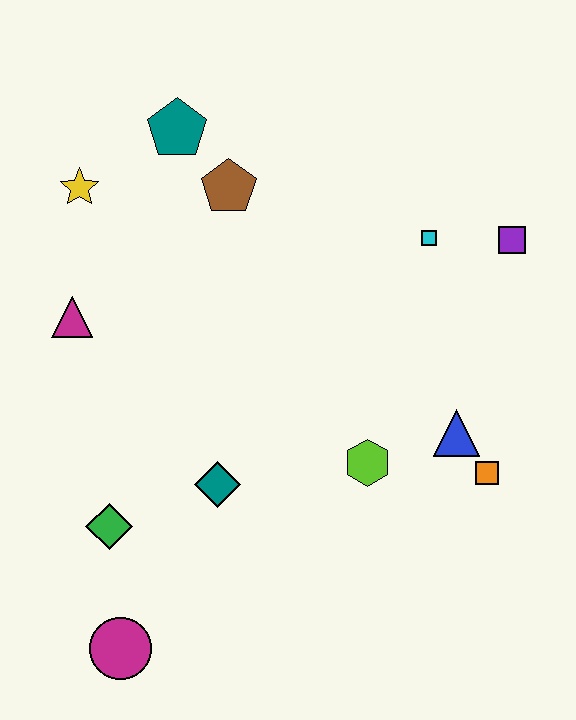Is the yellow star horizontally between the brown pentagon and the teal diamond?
No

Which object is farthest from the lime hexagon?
The yellow star is farthest from the lime hexagon.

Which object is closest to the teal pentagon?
The brown pentagon is closest to the teal pentagon.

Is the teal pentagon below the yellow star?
No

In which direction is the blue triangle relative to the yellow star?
The blue triangle is to the right of the yellow star.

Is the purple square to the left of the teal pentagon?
No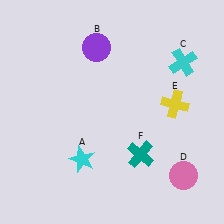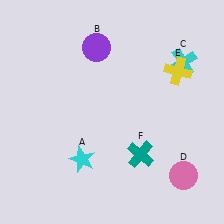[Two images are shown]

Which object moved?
The yellow cross (E) moved up.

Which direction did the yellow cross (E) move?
The yellow cross (E) moved up.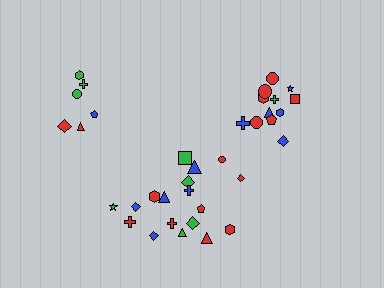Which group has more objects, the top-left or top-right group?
The top-right group.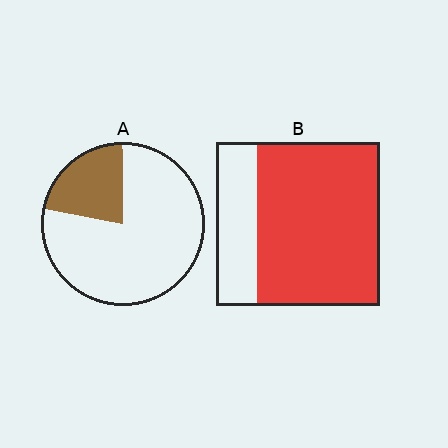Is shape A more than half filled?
No.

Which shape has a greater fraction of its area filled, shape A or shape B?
Shape B.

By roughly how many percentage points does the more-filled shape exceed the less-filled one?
By roughly 55 percentage points (B over A).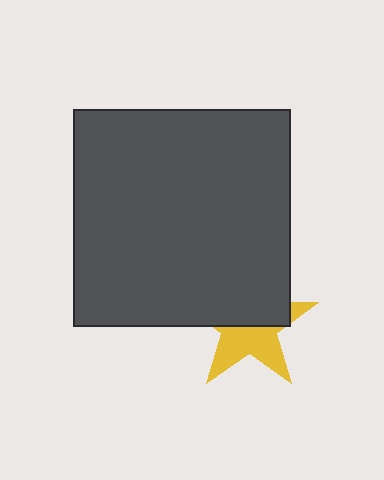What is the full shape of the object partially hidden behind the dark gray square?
The partially hidden object is a yellow star.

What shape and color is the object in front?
The object in front is a dark gray square.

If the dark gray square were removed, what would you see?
You would see the complete yellow star.